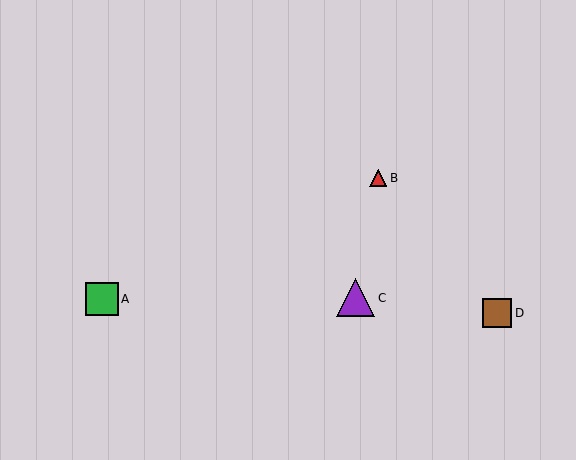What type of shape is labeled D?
Shape D is a brown square.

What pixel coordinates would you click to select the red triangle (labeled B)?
Click at (378, 178) to select the red triangle B.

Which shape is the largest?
The purple triangle (labeled C) is the largest.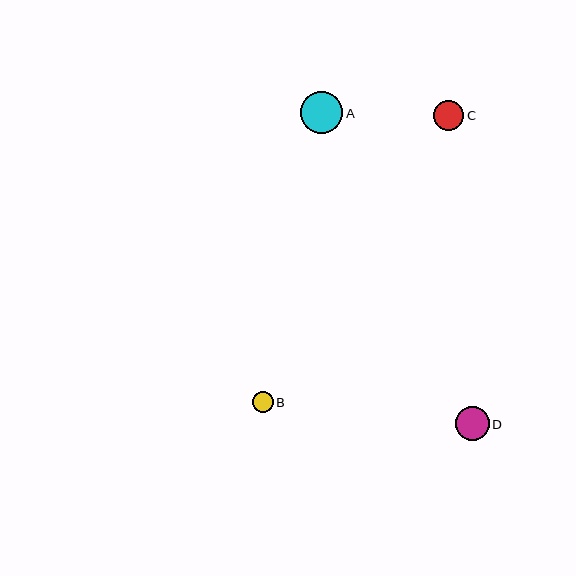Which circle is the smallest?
Circle B is the smallest with a size of approximately 21 pixels.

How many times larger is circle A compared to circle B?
Circle A is approximately 2.0 times the size of circle B.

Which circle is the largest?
Circle A is the largest with a size of approximately 42 pixels.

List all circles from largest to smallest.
From largest to smallest: A, D, C, B.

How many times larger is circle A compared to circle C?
Circle A is approximately 1.4 times the size of circle C.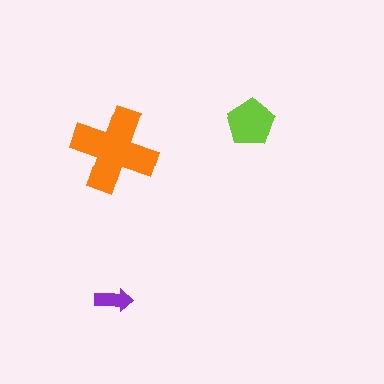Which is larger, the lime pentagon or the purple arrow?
The lime pentagon.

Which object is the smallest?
The purple arrow.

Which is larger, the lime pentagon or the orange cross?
The orange cross.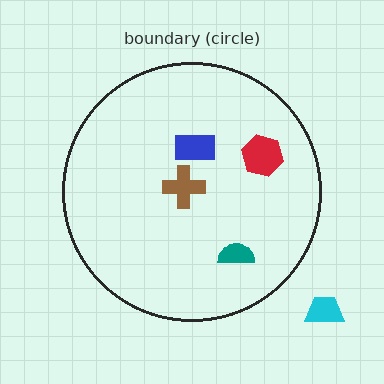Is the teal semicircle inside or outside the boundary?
Inside.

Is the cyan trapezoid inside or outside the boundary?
Outside.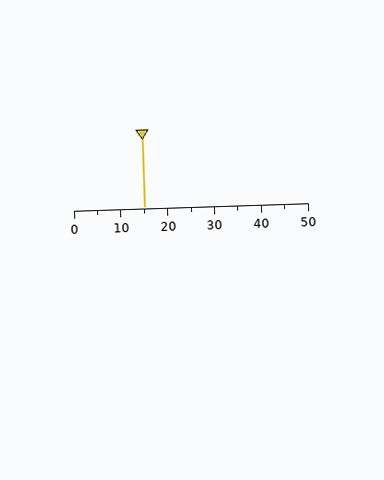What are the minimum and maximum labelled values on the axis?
The axis runs from 0 to 50.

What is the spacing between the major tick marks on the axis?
The major ticks are spaced 10 apart.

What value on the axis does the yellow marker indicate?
The marker indicates approximately 15.